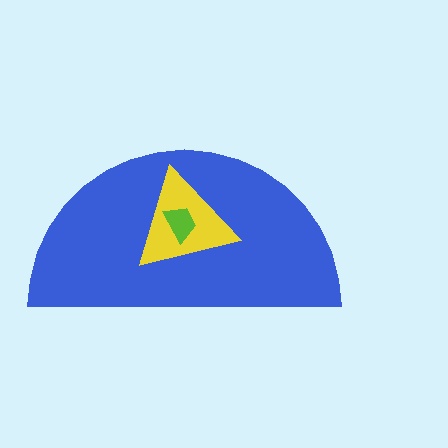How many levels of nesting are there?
3.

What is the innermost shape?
The lime trapezoid.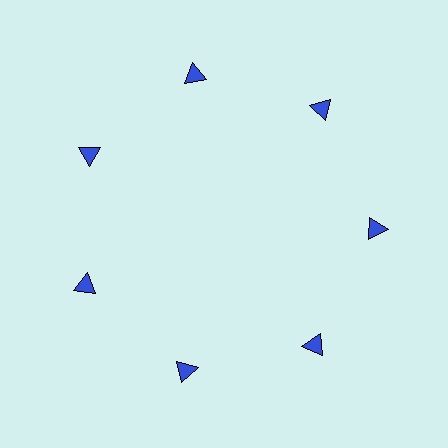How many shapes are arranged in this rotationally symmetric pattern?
There are 7 shapes, arranged in 7 groups of 1.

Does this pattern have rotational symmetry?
Yes, this pattern has 7-fold rotational symmetry. It looks the same after rotating 51 degrees around the center.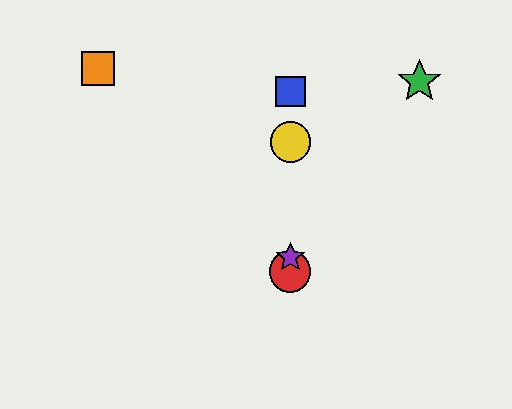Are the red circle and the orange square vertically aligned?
No, the red circle is at x≈290 and the orange square is at x≈98.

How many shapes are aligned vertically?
4 shapes (the red circle, the blue square, the yellow circle, the purple star) are aligned vertically.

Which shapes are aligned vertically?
The red circle, the blue square, the yellow circle, the purple star are aligned vertically.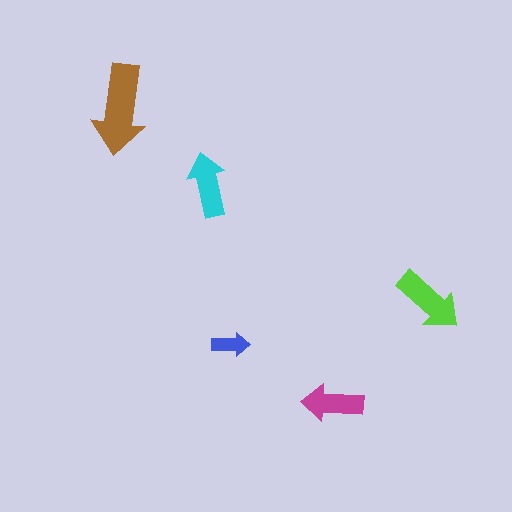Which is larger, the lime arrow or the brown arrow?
The brown one.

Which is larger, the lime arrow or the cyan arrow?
The lime one.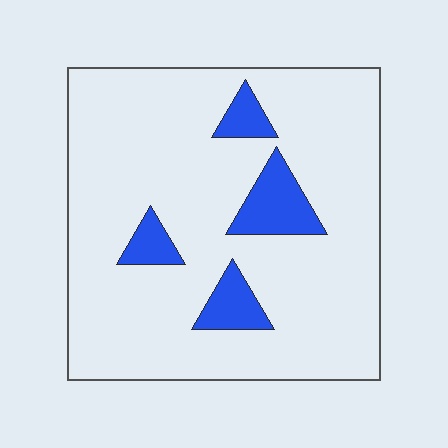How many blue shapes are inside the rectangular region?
4.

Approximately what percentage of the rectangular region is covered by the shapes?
Approximately 10%.